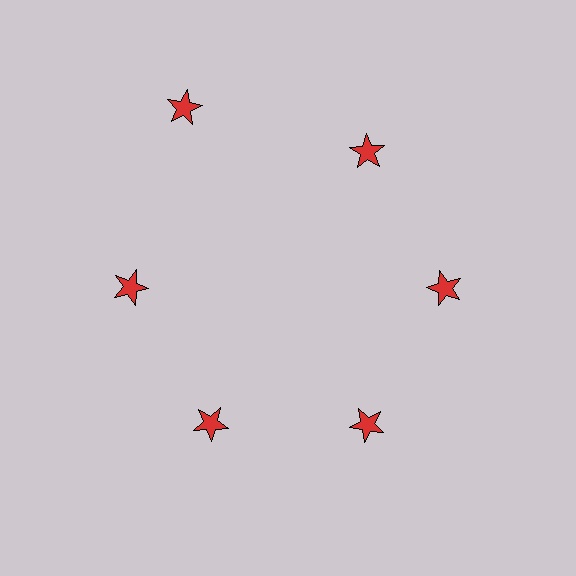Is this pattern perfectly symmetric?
No. The 6 red stars are arranged in a ring, but one element near the 11 o'clock position is pushed outward from the center, breaking the 6-fold rotational symmetry.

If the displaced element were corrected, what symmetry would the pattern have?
It would have 6-fold rotational symmetry — the pattern would map onto itself every 60 degrees.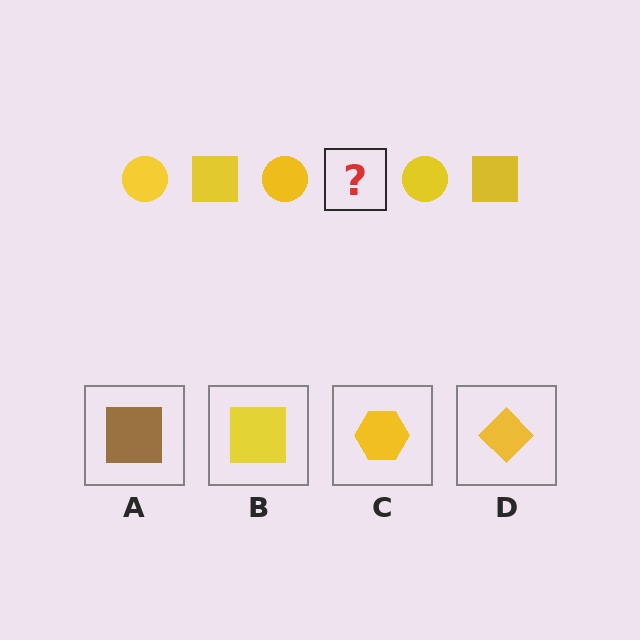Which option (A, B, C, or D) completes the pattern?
B.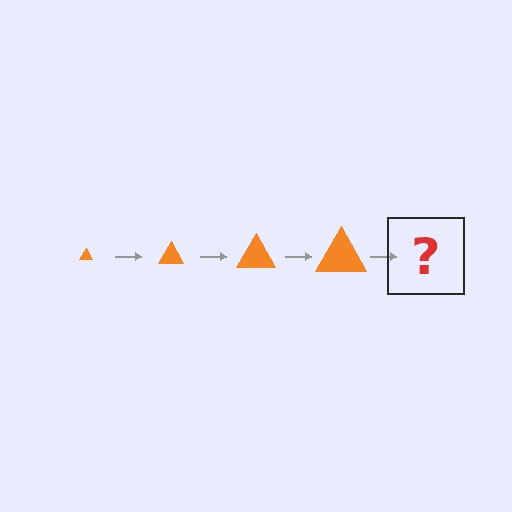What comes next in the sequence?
The next element should be an orange triangle, larger than the previous one.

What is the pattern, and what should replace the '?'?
The pattern is that the triangle gets progressively larger each step. The '?' should be an orange triangle, larger than the previous one.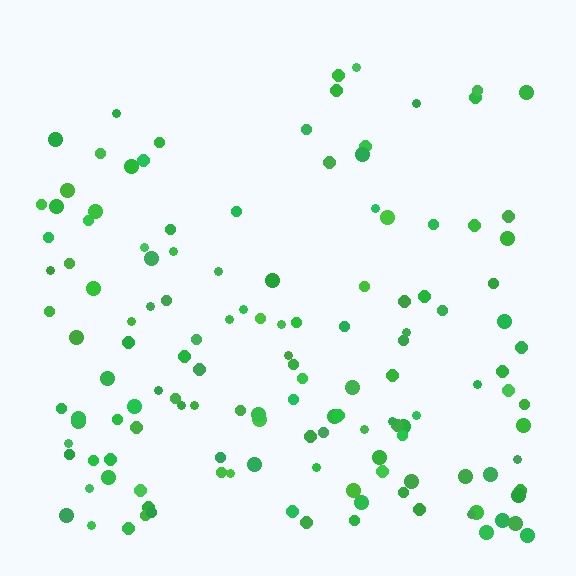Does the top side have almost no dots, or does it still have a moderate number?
Still a moderate number, just noticeably fewer than the bottom.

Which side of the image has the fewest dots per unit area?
The top.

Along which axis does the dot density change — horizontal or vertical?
Vertical.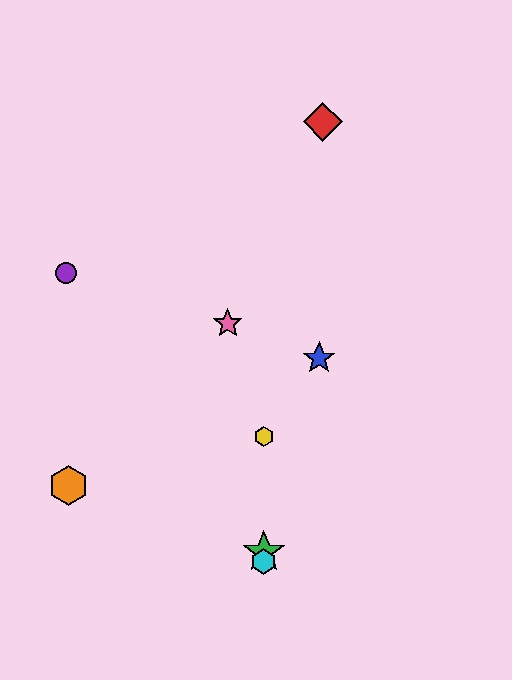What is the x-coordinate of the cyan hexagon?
The cyan hexagon is at x≈264.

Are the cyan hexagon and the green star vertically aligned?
Yes, both are at x≈264.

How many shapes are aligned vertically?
3 shapes (the green star, the yellow hexagon, the cyan hexagon) are aligned vertically.